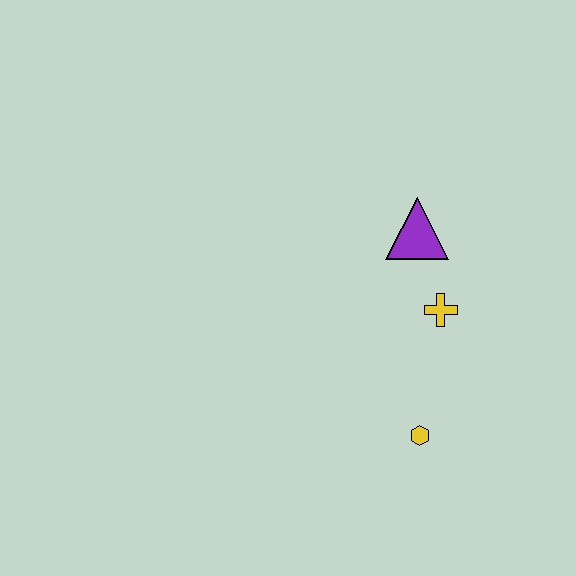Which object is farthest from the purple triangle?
The yellow hexagon is farthest from the purple triangle.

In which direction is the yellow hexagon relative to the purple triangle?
The yellow hexagon is below the purple triangle.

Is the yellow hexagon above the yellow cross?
No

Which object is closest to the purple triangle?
The yellow cross is closest to the purple triangle.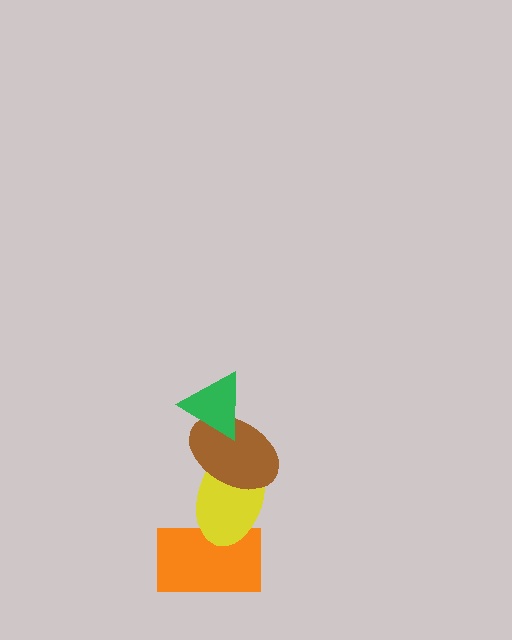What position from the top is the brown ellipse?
The brown ellipse is 2nd from the top.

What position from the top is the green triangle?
The green triangle is 1st from the top.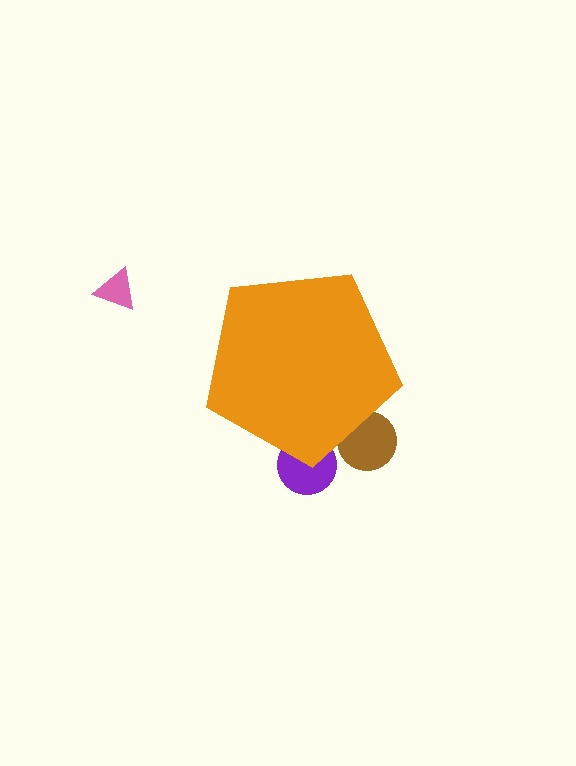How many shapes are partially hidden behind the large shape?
2 shapes are partially hidden.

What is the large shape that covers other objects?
An orange pentagon.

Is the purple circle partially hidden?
Yes, the purple circle is partially hidden behind the orange pentagon.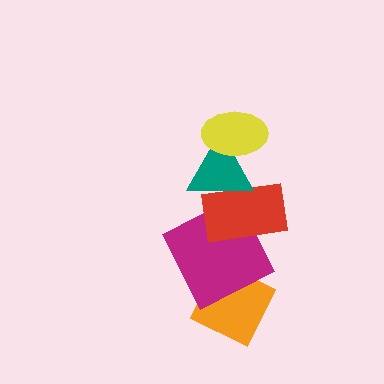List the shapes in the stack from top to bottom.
From top to bottom: the yellow ellipse, the teal triangle, the red rectangle, the magenta square, the orange diamond.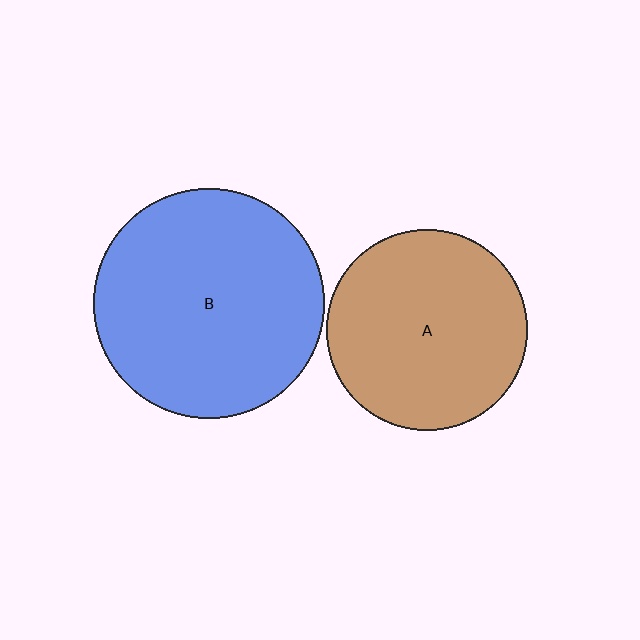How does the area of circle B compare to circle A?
Approximately 1.3 times.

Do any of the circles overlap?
No, none of the circles overlap.